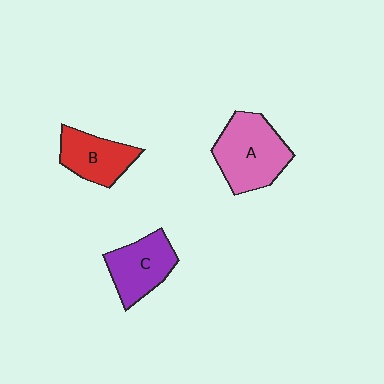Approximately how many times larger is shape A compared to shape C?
Approximately 1.3 times.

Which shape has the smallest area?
Shape B (red).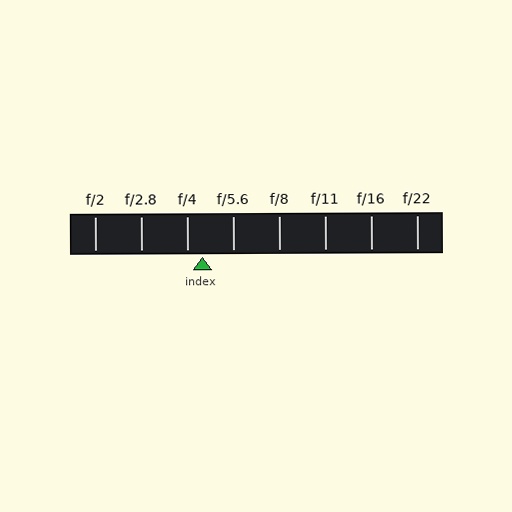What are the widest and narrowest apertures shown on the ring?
The widest aperture shown is f/2 and the narrowest is f/22.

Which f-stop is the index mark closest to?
The index mark is closest to f/4.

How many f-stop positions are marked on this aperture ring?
There are 8 f-stop positions marked.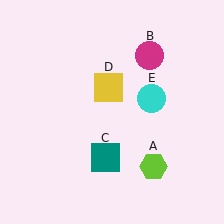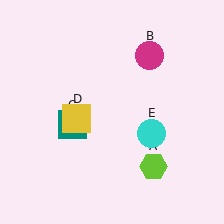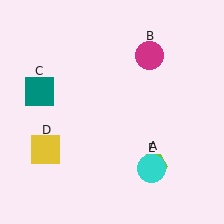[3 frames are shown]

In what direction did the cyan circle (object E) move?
The cyan circle (object E) moved down.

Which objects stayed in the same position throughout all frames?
Lime hexagon (object A) and magenta circle (object B) remained stationary.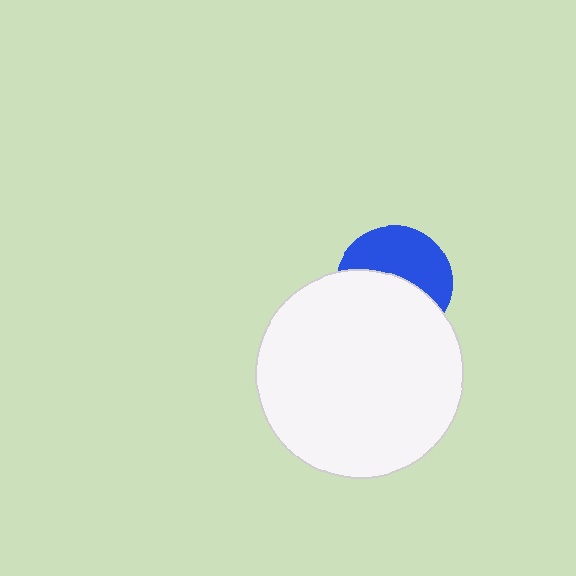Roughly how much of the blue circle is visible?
About half of it is visible (roughly 47%).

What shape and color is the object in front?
The object in front is a white circle.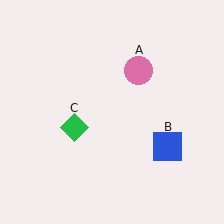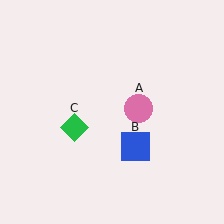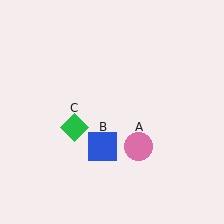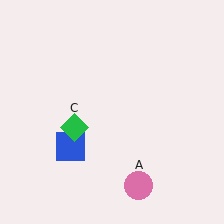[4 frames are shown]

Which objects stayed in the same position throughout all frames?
Green diamond (object C) remained stationary.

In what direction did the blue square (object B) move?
The blue square (object B) moved left.